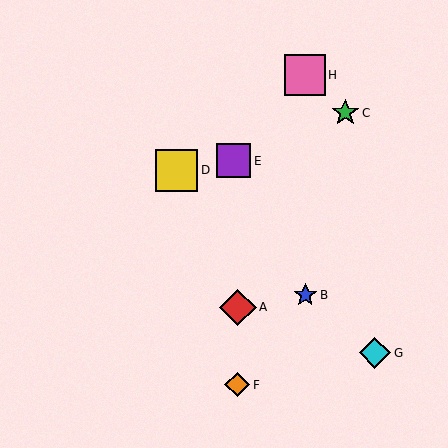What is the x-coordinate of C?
Object C is at x≈345.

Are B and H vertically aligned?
Yes, both are at x≈305.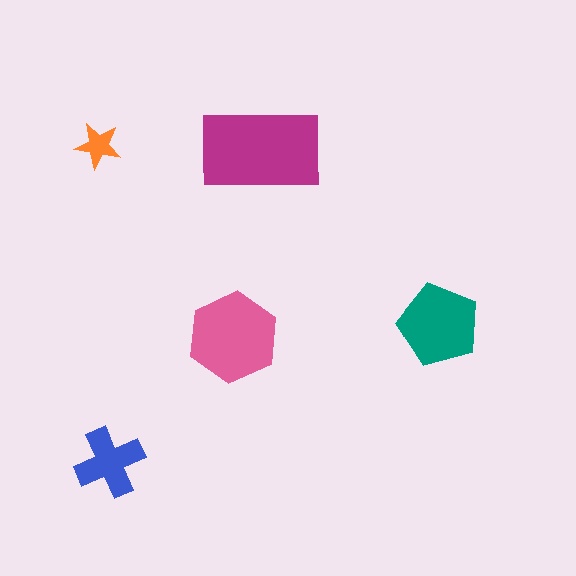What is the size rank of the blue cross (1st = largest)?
4th.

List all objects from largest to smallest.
The magenta rectangle, the pink hexagon, the teal pentagon, the blue cross, the orange star.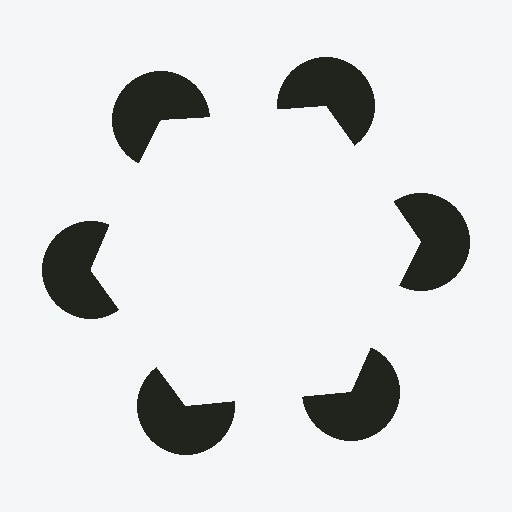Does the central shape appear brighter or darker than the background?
It typically appears slightly brighter than the background, even though no actual brightness change is drawn.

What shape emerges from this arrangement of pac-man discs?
An illusory hexagon — its edges are inferred from the aligned wedge cuts in the pac-man discs, not physically drawn.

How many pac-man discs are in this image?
There are 6 — one at each vertex of the illusory hexagon.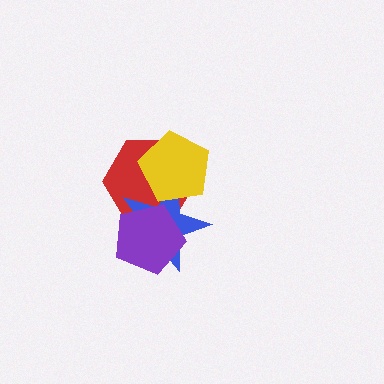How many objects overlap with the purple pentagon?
2 objects overlap with the purple pentagon.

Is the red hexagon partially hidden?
Yes, it is partially covered by another shape.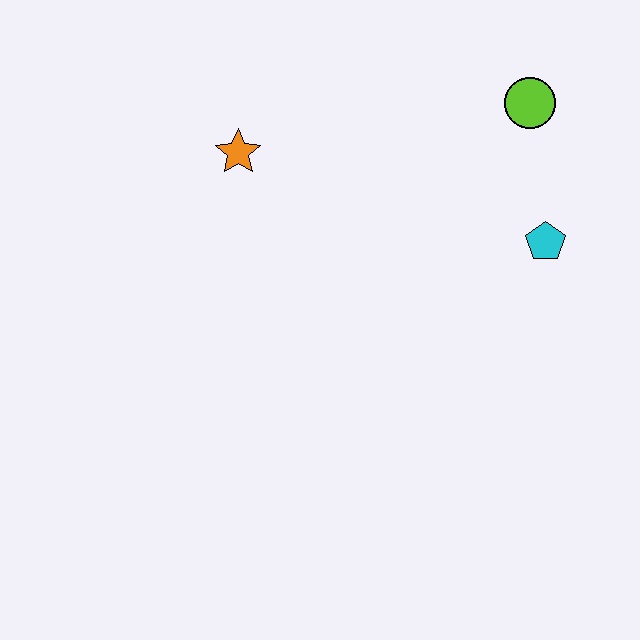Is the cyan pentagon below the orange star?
Yes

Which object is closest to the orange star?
The lime circle is closest to the orange star.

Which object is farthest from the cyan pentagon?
The orange star is farthest from the cyan pentagon.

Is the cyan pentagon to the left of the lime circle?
No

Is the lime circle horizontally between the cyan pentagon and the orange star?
Yes